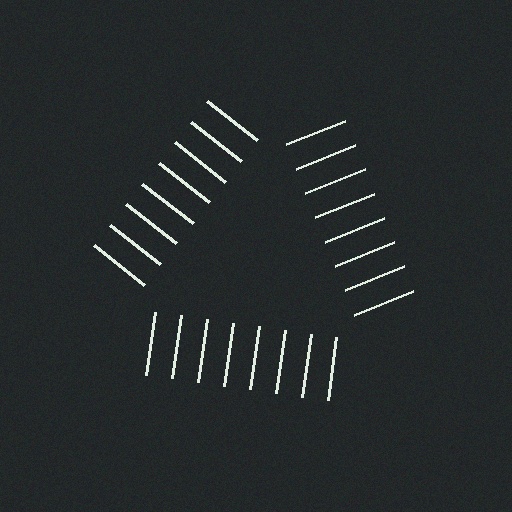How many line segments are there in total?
24 — 8 along each of the 3 edges.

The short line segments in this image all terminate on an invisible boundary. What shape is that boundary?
An illusory triangle — the line segments terminate on its edges but no continuous stroke is drawn.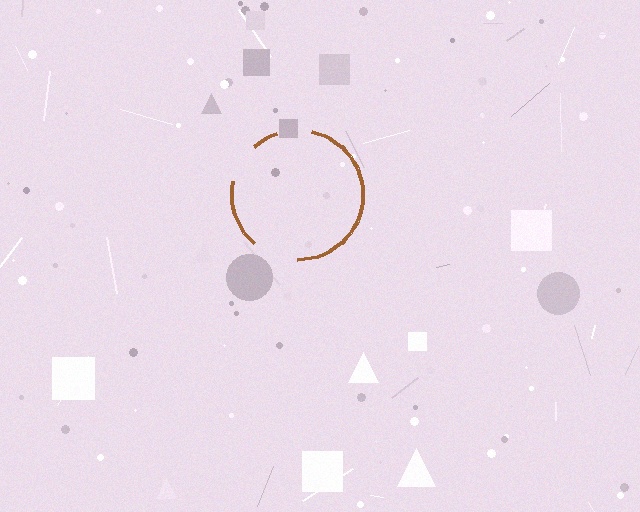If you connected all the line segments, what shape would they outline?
They would outline a circle.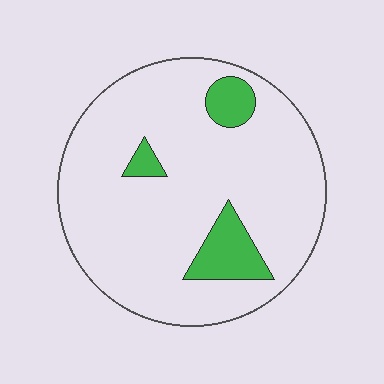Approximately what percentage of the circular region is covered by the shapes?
Approximately 10%.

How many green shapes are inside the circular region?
3.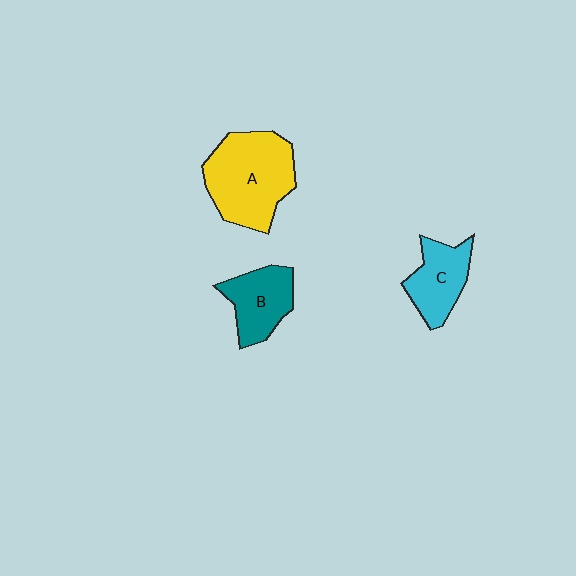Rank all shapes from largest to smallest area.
From largest to smallest: A (yellow), B (teal), C (cyan).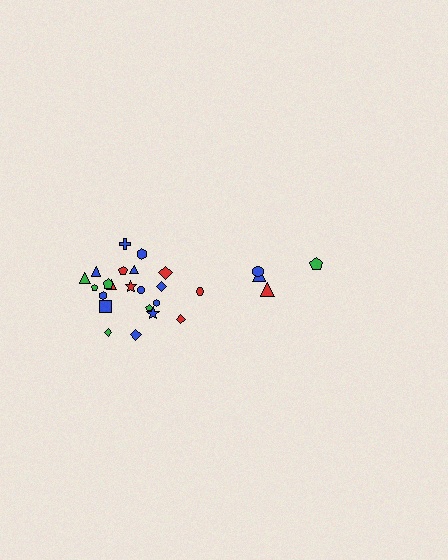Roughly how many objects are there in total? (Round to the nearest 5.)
Roughly 25 objects in total.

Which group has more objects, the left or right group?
The left group.